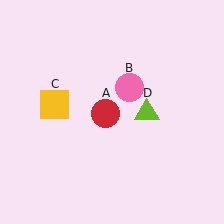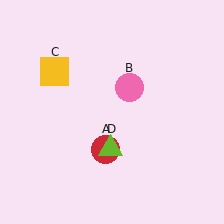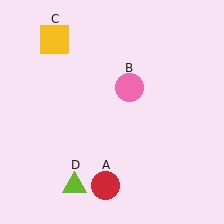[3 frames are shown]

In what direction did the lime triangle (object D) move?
The lime triangle (object D) moved down and to the left.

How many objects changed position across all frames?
3 objects changed position: red circle (object A), yellow square (object C), lime triangle (object D).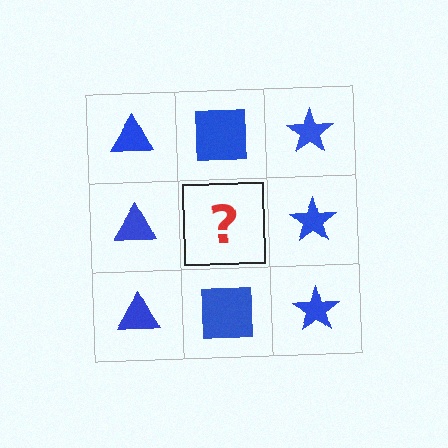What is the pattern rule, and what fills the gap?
The rule is that each column has a consistent shape. The gap should be filled with a blue square.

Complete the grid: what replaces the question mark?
The question mark should be replaced with a blue square.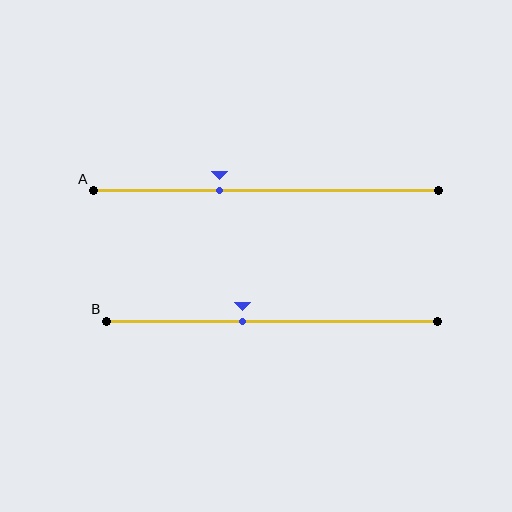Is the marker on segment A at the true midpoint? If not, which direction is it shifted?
No, the marker on segment A is shifted to the left by about 13% of the segment length.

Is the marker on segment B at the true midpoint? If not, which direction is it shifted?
No, the marker on segment B is shifted to the left by about 9% of the segment length.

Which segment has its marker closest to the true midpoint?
Segment B has its marker closest to the true midpoint.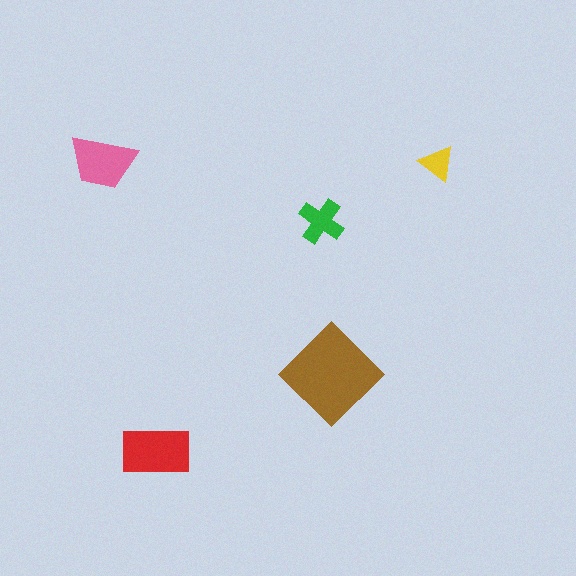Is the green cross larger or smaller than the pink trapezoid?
Smaller.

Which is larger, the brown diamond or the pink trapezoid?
The brown diamond.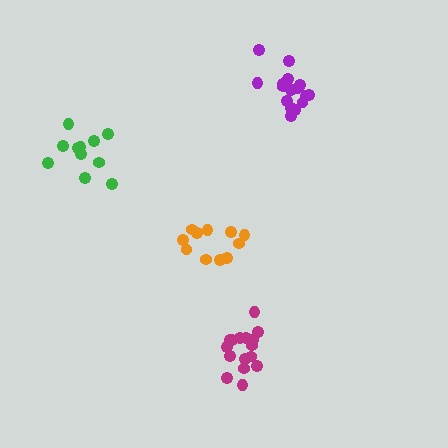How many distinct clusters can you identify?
There are 4 distinct clusters.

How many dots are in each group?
Group 1: 16 dots, Group 2: 11 dots, Group 3: 11 dots, Group 4: 17 dots (55 total).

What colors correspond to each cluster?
The clusters are colored: purple, orange, green, magenta.